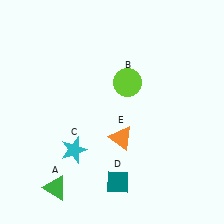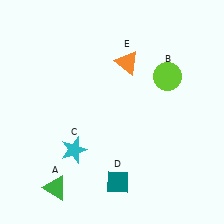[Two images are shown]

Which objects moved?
The objects that moved are: the lime circle (B), the orange triangle (E).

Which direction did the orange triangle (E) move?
The orange triangle (E) moved up.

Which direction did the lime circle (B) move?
The lime circle (B) moved right.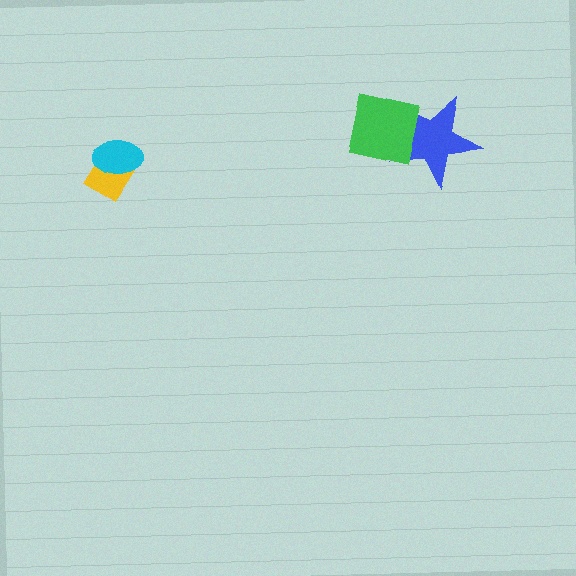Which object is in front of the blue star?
The green square is in front of the blue star.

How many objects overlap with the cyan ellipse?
1 object overlaps with the cyan ellipse.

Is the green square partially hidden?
No, no other shape covers it.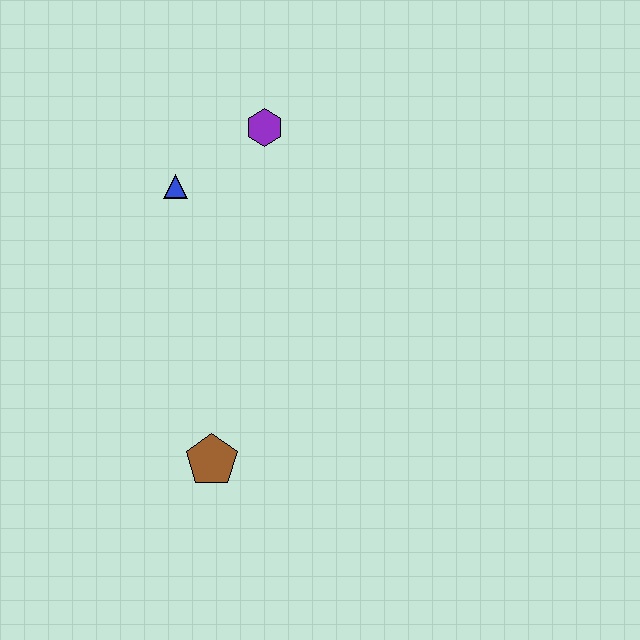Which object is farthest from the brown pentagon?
The purple hexagon is farthest from the brown pentagon.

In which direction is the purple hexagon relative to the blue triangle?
The purple hexagon is to the right of the blue triangle.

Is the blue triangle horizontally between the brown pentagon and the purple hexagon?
No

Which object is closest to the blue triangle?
The purple hexagon is closest to the blue triangle.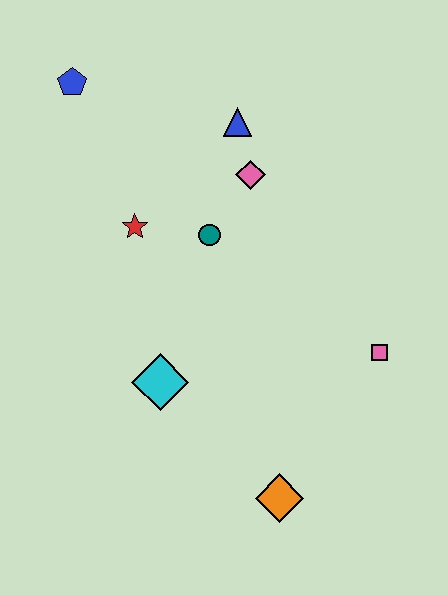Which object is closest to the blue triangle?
The pink diamond is closest to the blue triangle.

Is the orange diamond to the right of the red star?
Yes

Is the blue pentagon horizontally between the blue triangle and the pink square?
No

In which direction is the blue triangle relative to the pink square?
The blue triangle is above the pink square.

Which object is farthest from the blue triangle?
The orange diamond is farthest from the blue triangle.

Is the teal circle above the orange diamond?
Yes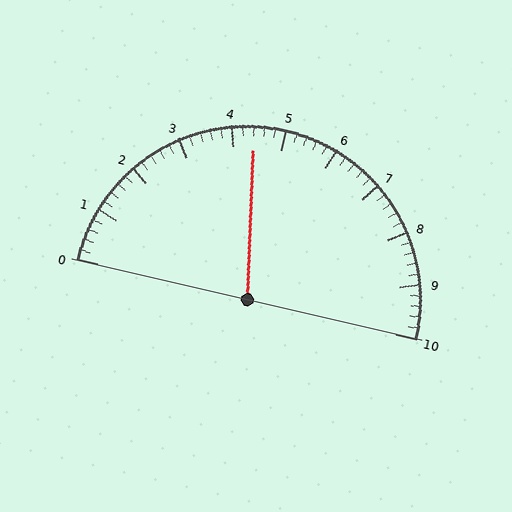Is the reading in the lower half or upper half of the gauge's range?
The reading is in the lower half of the range (0 to 10).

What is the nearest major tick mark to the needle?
The nearest major tick mark is 4.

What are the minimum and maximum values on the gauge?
The gauge ranges from 0 to 10.